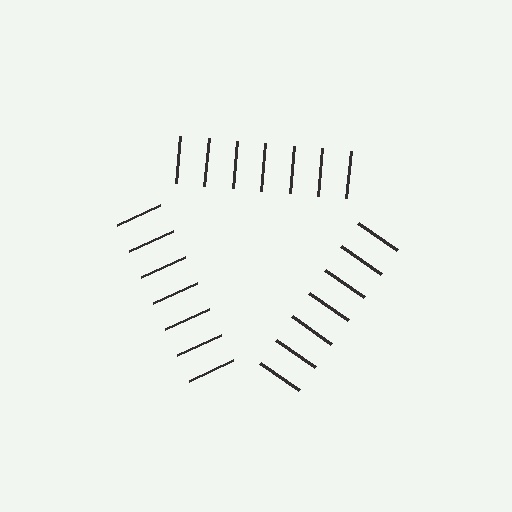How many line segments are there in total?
21 — 7 along each of the 3 edges.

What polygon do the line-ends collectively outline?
An illusory triangle — the line segments terminate on its edges but no continuous stroke is drawn.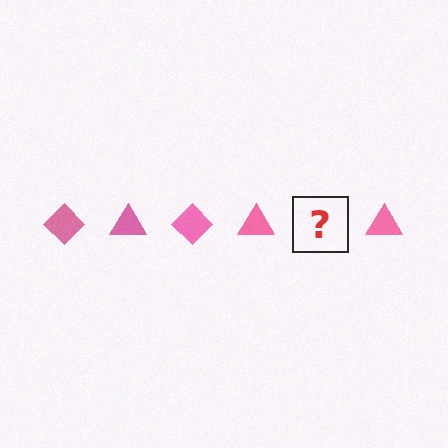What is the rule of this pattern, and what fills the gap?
The rule is that the pattern cycles through diamond, triangle shapes in pink. The gap should be filled with a pink diamond.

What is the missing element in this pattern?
The missing element is a pink diamond.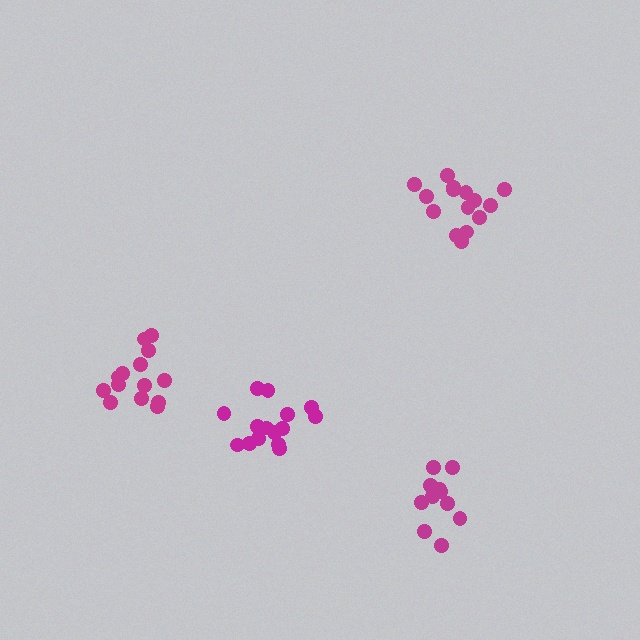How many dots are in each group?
Group 1: 11 dots, Group 2: 14 dots, Group 3: 15 dots, Group 4: 15 dots (55 total).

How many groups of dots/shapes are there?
There are 4 groups.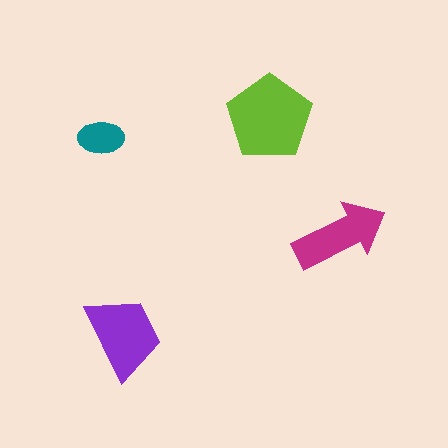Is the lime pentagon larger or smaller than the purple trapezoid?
Larger.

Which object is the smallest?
The teal ellipse.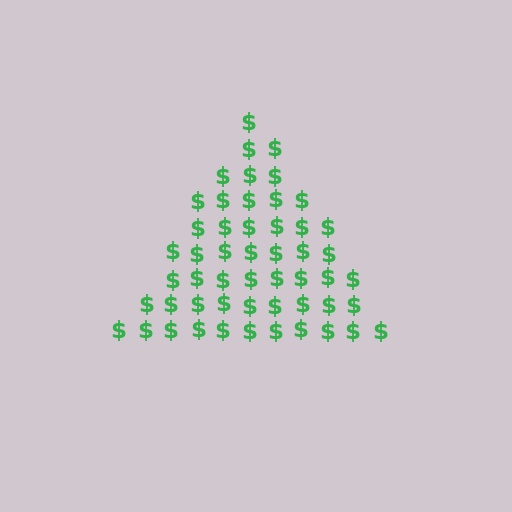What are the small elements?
The small elements are dollar signs.